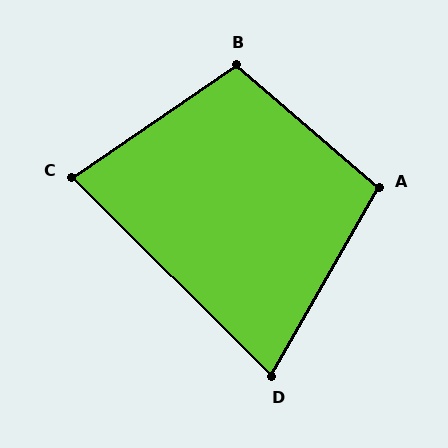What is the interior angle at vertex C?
Approximately 79 degrees (acute).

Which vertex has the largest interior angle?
B, at approximately 105 degrees.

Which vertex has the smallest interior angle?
D, at approximately 75 degrees.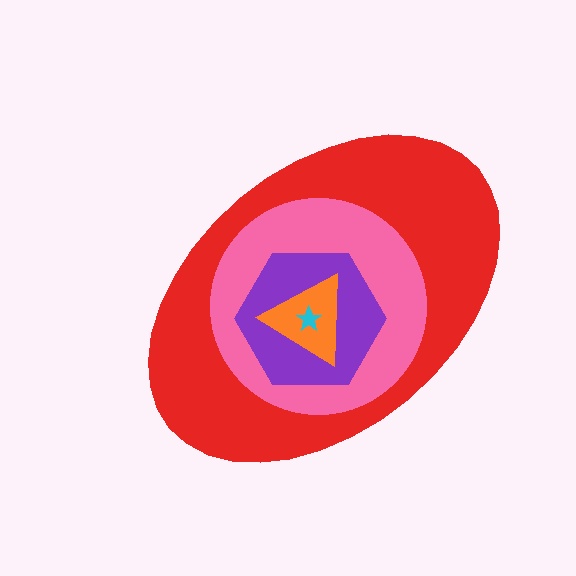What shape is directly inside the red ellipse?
The pink circle.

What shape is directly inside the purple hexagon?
The orange triangle.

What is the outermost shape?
The red ellipse.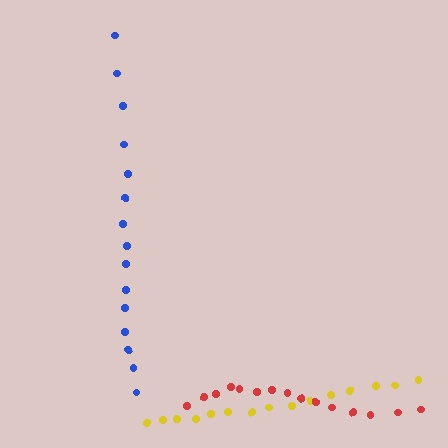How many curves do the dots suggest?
There are 3 distinct paths.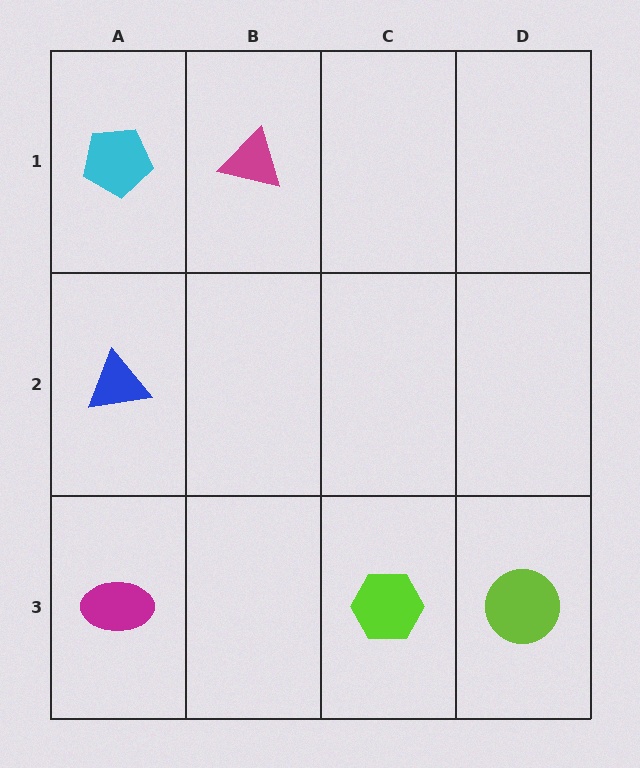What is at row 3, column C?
A lime hexagon.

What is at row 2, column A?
A blue triangle.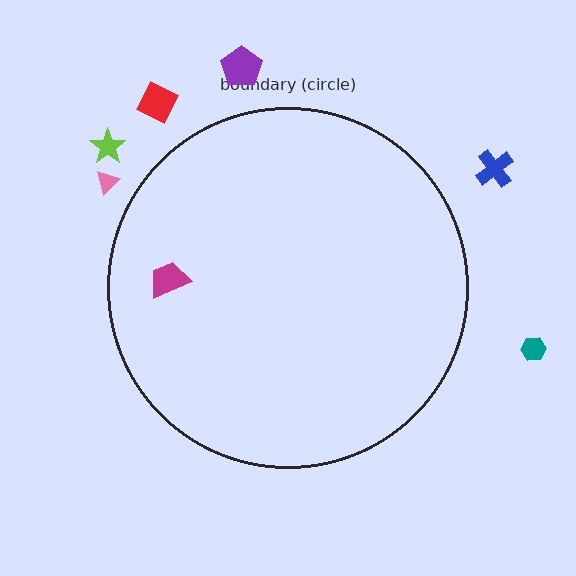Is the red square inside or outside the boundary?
Outside.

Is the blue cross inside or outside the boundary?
Outside.